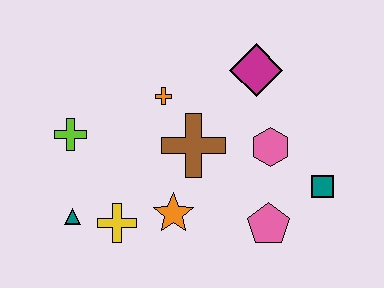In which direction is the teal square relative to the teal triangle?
The teal square is to the right of the teal triangle.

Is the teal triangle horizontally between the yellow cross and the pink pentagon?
No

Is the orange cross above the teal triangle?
Yes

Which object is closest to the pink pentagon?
The teal square is closest to the pink pentagon.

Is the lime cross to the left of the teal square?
Yes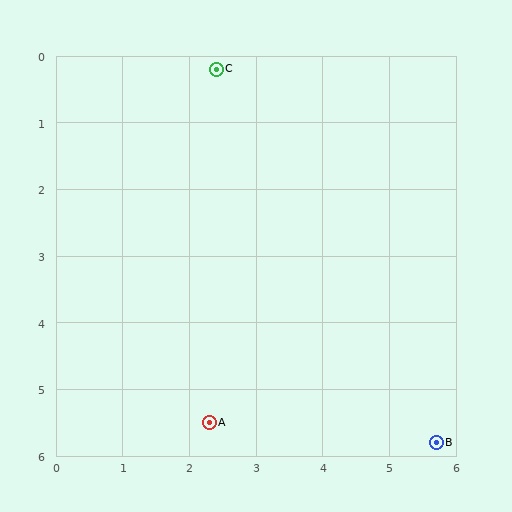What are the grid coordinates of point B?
Point B is at approximately (5.7, 5.8).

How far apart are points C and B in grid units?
Points C and B are about 6.5 grid units apart.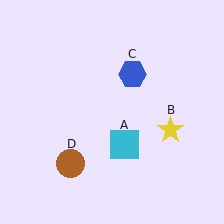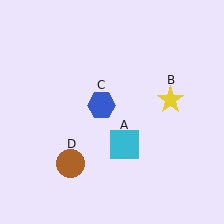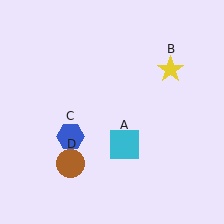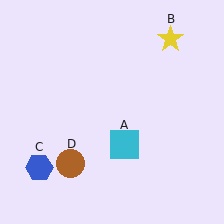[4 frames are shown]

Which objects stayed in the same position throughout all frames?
Cyan square (object A) and brown circle (object D) remained stationary.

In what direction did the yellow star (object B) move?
The yellow star (object B) moved up.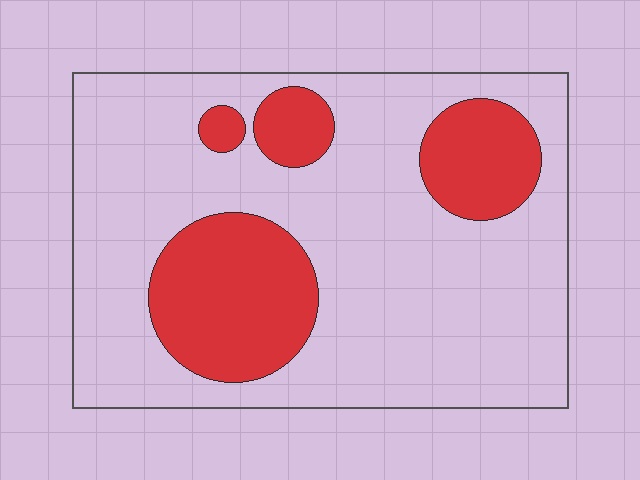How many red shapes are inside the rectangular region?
4.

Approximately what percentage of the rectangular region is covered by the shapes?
Approximately 25%.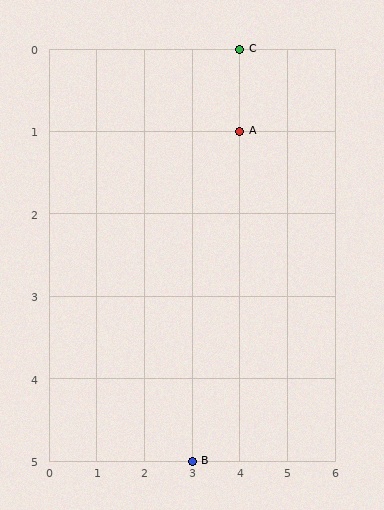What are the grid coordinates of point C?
Point C is at grid coordinates (4, 0).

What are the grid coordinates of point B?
Point B is at grid coordinates (3, 5).